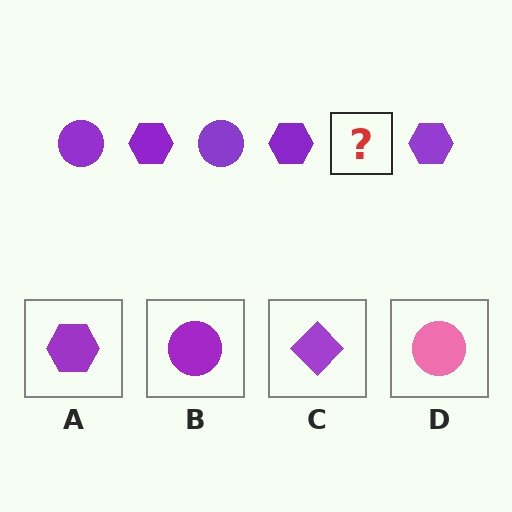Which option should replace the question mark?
Option B.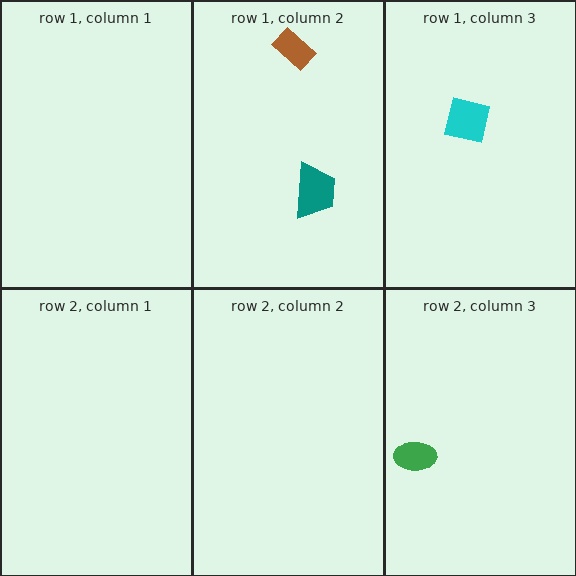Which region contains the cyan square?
The row 1, column 3 region.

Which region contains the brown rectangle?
The row 1, column 2 region.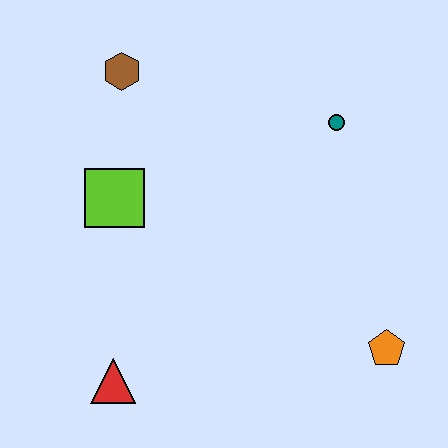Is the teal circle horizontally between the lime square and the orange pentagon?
Yes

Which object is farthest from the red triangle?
The teal circle is farthest from the red triangle.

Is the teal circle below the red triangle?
No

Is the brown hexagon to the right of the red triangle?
Yes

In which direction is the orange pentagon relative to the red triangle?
The orange pentagon is to the right of the red triangle.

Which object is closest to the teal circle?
The brown hexagon is closest to the teal circle.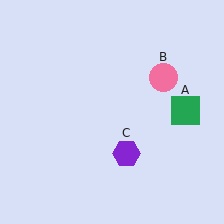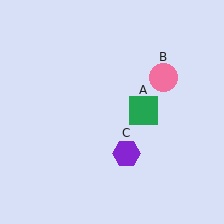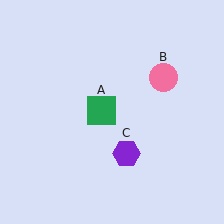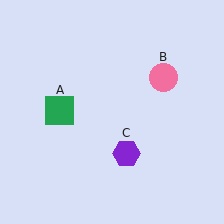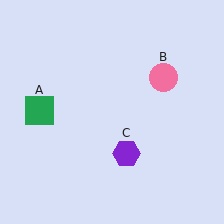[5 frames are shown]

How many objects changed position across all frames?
1 object changed position: green square (object A).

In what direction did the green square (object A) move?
The green square (object A) moved left.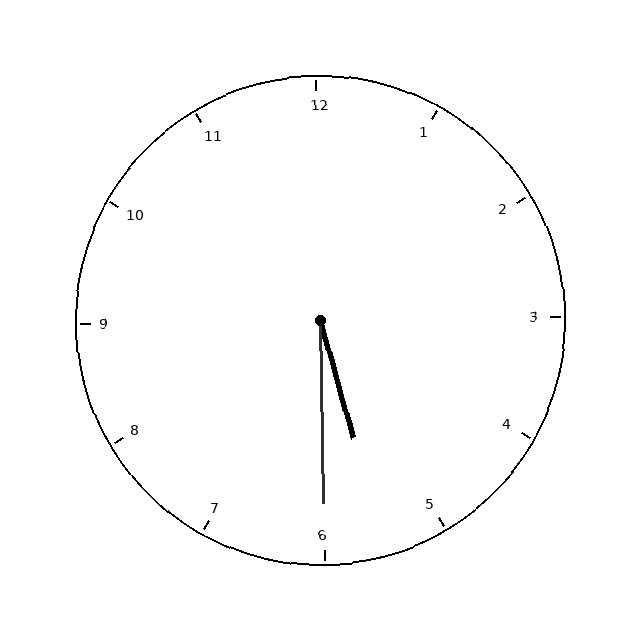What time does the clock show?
5:30.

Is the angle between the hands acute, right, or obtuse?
It is acute.